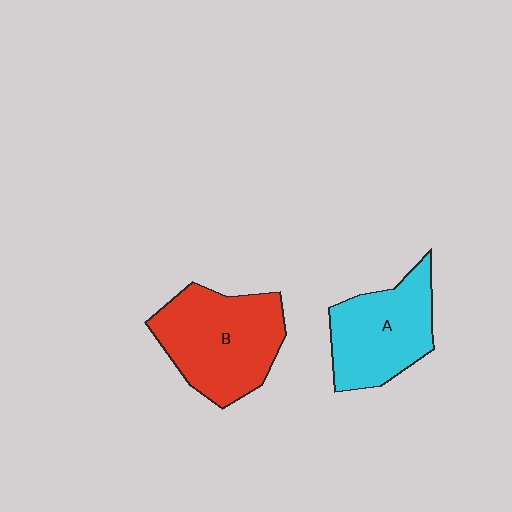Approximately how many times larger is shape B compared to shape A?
Approximately 1.2 times.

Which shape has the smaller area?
Shape A (cyan).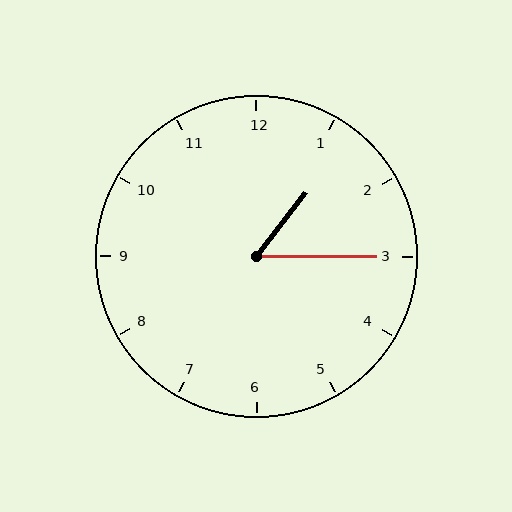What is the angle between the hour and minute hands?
Approximately 52 degrees.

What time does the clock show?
1:15.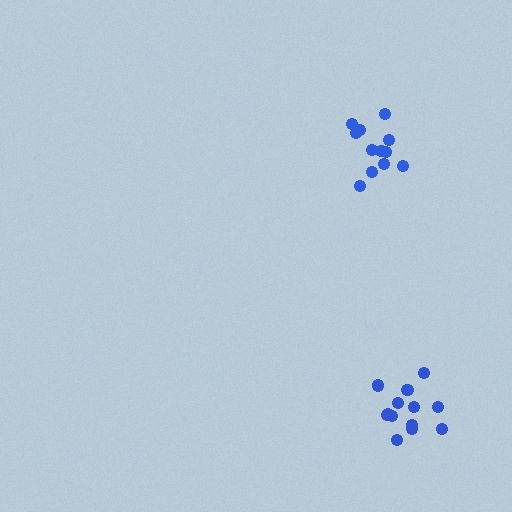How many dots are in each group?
Group 1: 13 dots, Group 2: 12 dots (25 total).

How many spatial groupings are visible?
There are 2 spatial groupings.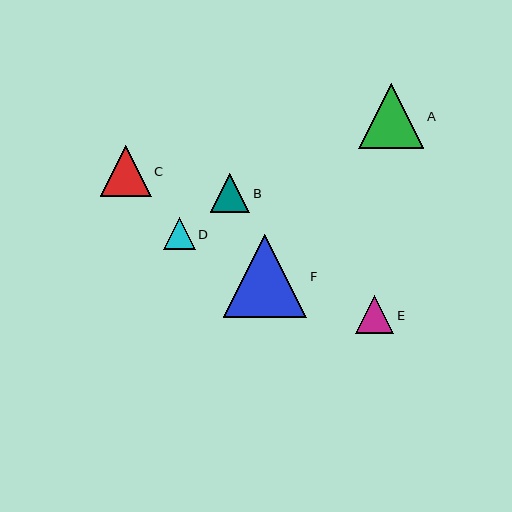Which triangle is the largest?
Triangle F is the largest with a size of approximately 83 pixels.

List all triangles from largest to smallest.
From largest to smallest: F, A, C, B, E, D.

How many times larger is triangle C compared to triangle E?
Triangle C is approximately 1.3 times the size of triangle E.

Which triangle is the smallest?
Triangle D is the smallest with a size of approximately 32 pixels.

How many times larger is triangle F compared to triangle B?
Triangle F is approximately 2.1 times the size of triangle B.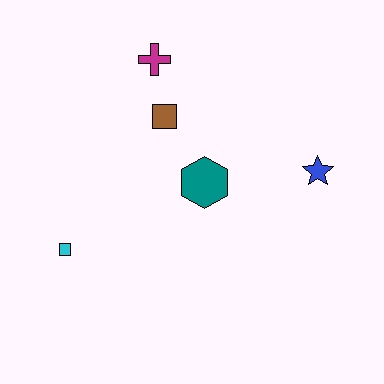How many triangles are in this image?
There are no triangles.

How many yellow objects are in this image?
There are no yellow objects.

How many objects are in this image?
There are 5 objects.